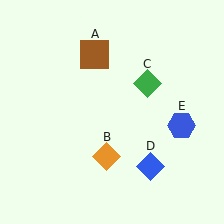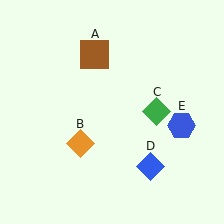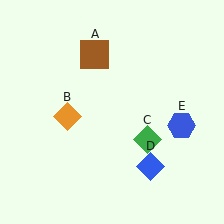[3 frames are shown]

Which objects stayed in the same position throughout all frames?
Brown square (object A) and blue diamond (object D) and blue hexagon (object E) remained stationary.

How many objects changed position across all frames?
2 objects changed position: orange diamond (object B), green diamond (object C).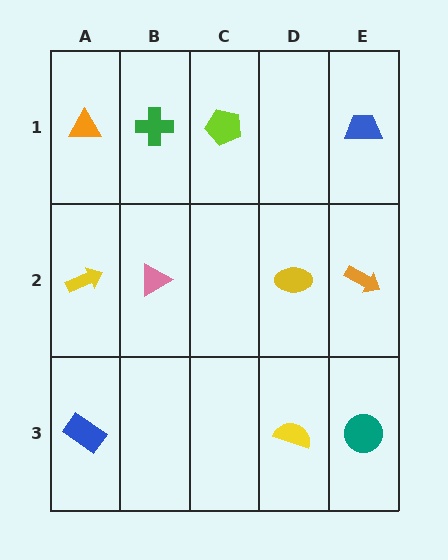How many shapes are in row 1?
4 shapes.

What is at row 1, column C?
A lime pentagon.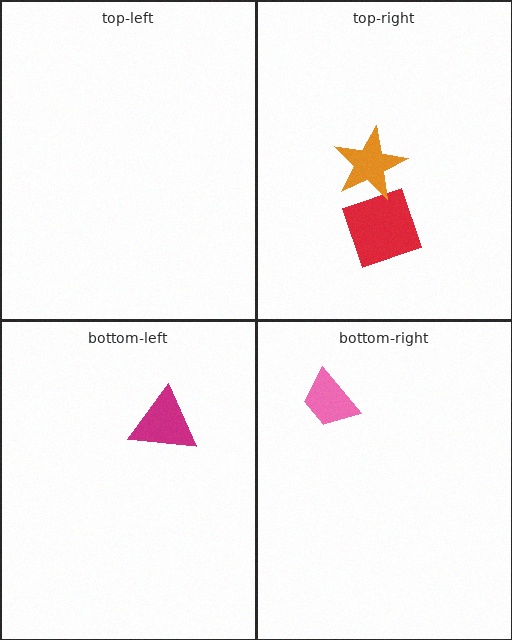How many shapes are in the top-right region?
2.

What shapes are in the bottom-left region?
The magenta triangle.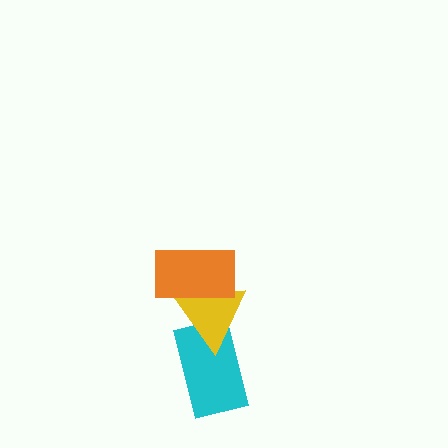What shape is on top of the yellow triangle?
The orange rectangle is on top of the yellow triangle.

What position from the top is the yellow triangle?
The yellow triangle is 2nd from the top.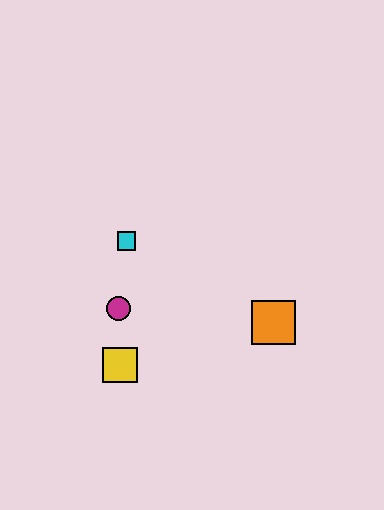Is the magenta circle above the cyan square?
No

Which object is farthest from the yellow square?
The orange square is farthest from the yellow square.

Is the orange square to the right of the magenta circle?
Yes